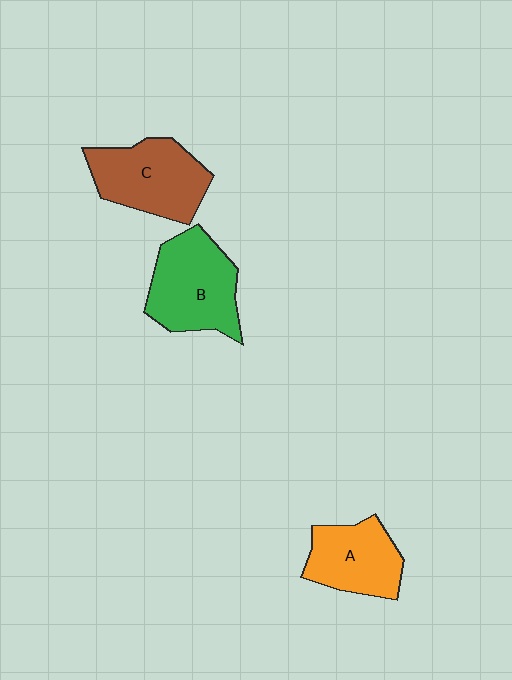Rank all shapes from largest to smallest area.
From largest to smallest: B (green), C (brown), A (orange).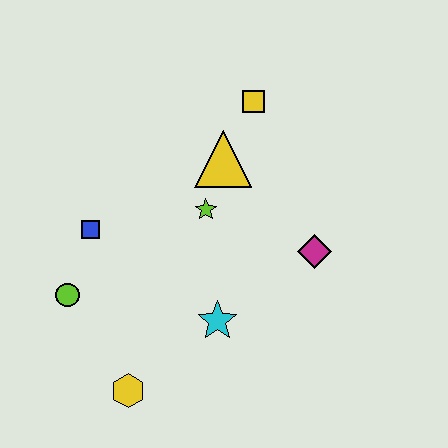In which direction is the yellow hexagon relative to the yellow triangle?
The yellow hexagon is below the yellow triangle.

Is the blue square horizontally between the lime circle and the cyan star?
Yes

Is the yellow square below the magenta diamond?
No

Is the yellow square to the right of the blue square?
Yes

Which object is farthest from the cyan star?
The yellow square is farthest from the cyan star.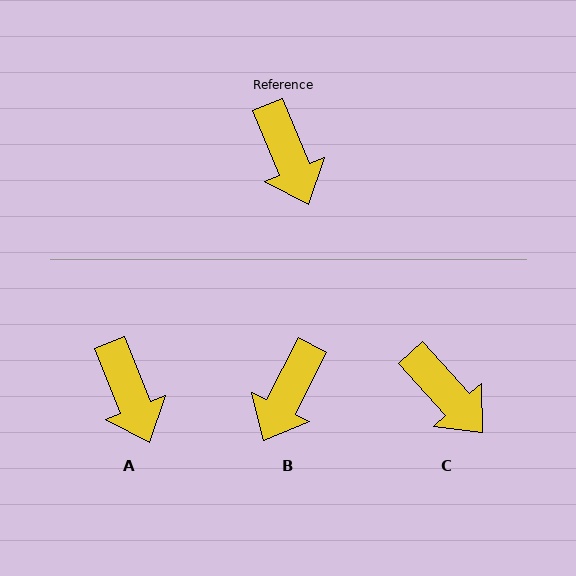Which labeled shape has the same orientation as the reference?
A.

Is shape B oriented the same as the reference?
No, it is off by about 49 degrees.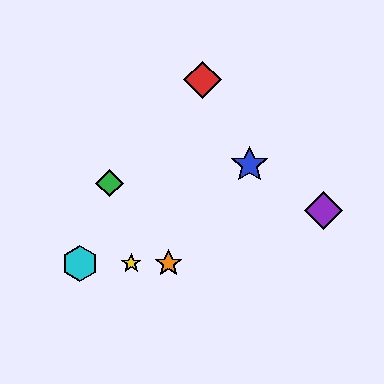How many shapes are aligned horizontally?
3 shapes (the yellow star, the orange star, the cyan hexagon) are aligned horizontally.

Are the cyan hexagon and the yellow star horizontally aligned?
Yes, both are at y≈263.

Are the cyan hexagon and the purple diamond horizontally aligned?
No, the cyan hexagon is at y≈263 and the purple diamond is at y≈211.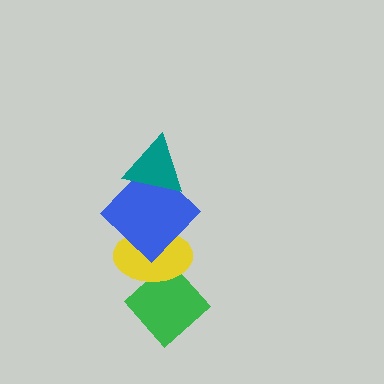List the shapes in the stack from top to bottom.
From top to bottom: the teal triangle, the blue diamond, the yellow ellipse, the green diamond.